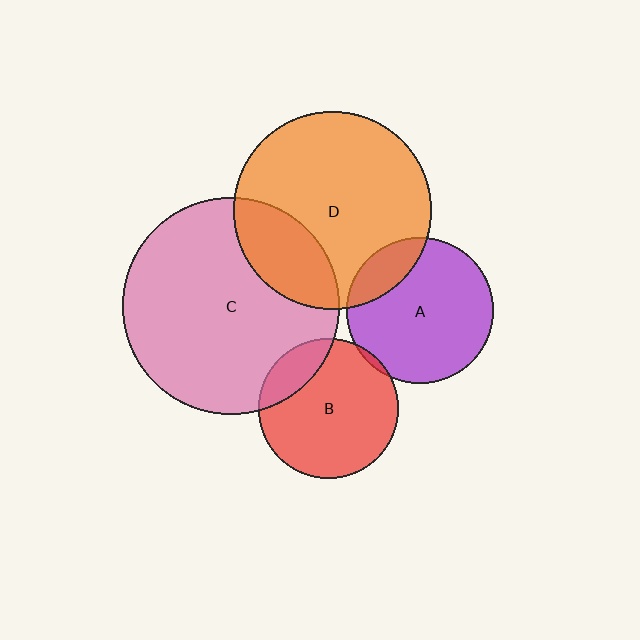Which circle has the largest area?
Circle C (pink).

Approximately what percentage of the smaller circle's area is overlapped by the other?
Approximately 15%.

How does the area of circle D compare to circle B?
Approximately 2.0 times.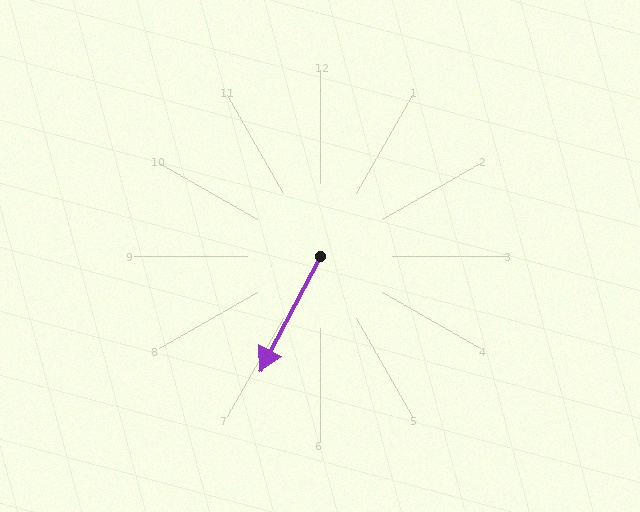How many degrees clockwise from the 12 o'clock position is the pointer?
Approximately 208 degrees.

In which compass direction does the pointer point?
Southwest.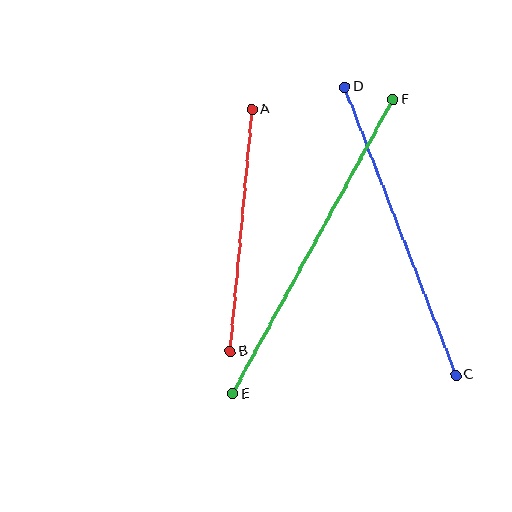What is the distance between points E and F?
The distance is approximately 335 pixels.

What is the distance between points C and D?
The distance is approximately 308 pixels.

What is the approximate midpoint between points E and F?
The midpoint is at approximately (313, 247) pixels.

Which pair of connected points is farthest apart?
Points E and F are farthest apart.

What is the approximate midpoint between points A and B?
The midpoint is at approximately (241, 230) pixels.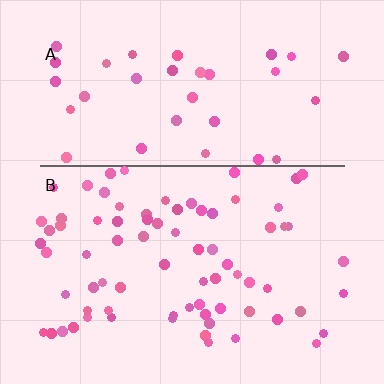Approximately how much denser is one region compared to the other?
Approximately 2.0× — region B over region A.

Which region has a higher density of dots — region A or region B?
B (the bottom).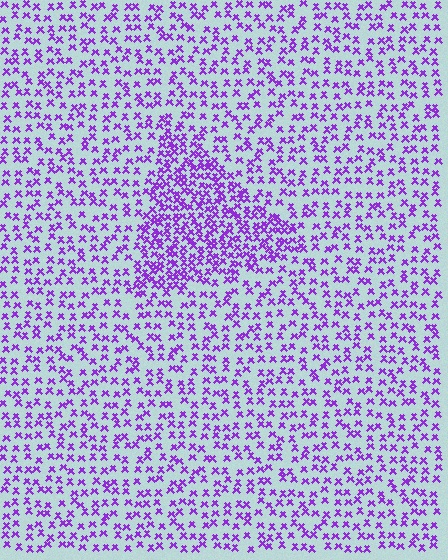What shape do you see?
I see a triangle.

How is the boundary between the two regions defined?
The boundary is defined by a change in element density (approximately 2.0x ratio). All elements are the same color, size, and shape.